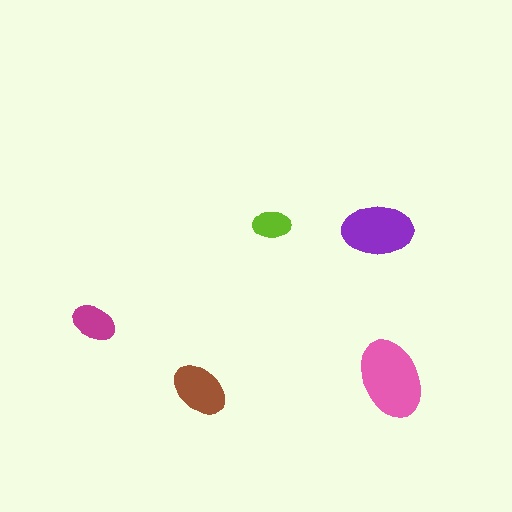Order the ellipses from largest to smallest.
the pink one, the purple one, the brown one, the magenta one, the lime one.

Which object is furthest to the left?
The magenta ellipse is leftmost.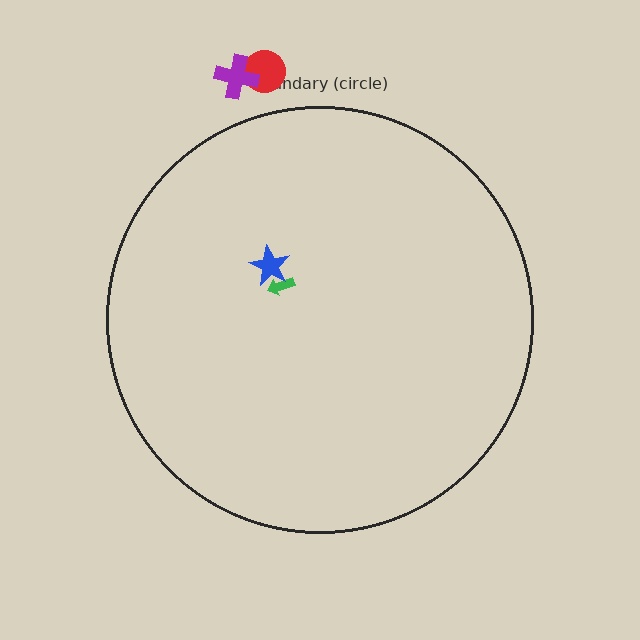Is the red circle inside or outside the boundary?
Outside.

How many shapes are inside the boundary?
2 inside, 2 outside.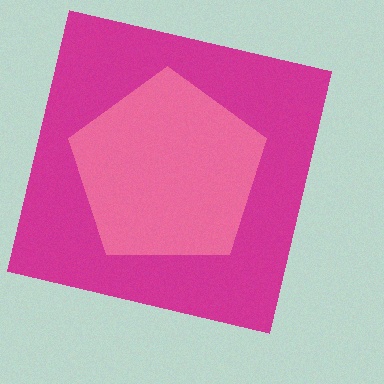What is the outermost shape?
The magenta square.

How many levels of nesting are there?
2.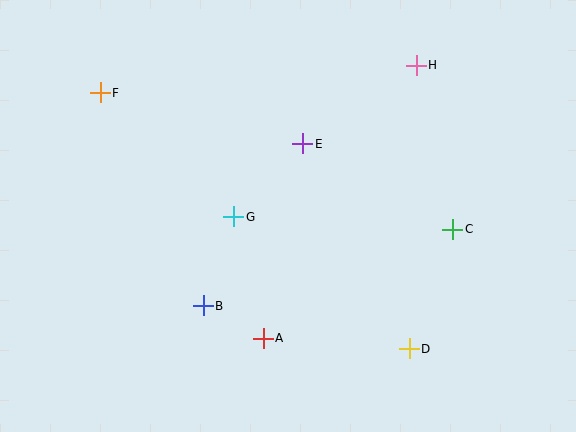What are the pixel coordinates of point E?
Point E is at (303, 144).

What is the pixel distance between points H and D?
The distance between H and D is 284 pixels.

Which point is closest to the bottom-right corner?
Point D is closest to the bottom-right corner.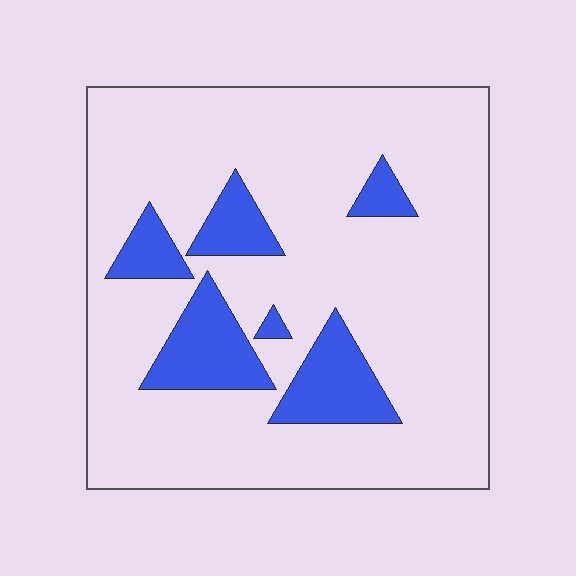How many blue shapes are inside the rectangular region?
6.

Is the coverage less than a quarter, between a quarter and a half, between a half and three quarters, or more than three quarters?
Less than a quarter.